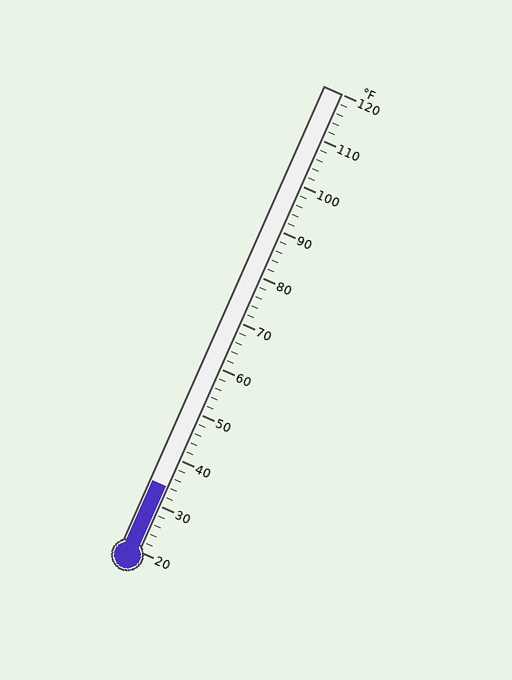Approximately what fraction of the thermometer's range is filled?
The thermometer is filled to approximately 15% of its range.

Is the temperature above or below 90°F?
The temperature is below 90°F.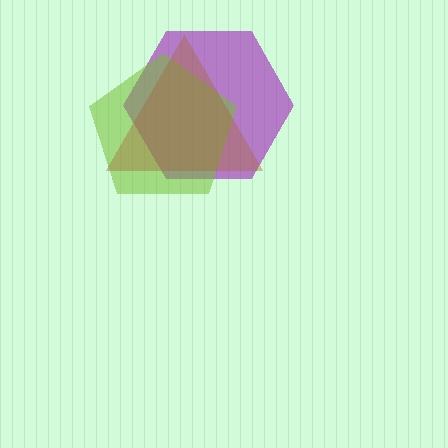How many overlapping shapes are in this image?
There are 3 overlapping shapes in the image.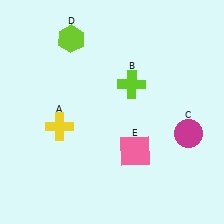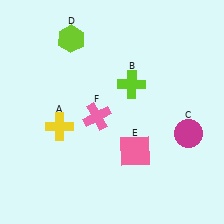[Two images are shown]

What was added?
A pink cross (F) was added in Image 2.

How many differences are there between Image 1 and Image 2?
There is 1 difference between the two images.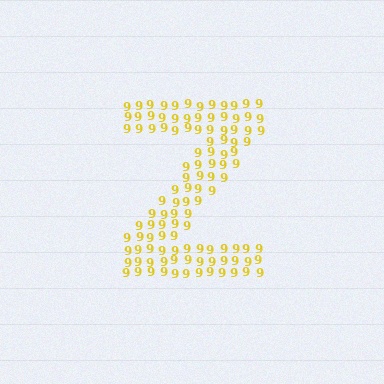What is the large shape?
The large shape is the letter Z.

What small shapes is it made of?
It is made of small digit 9's.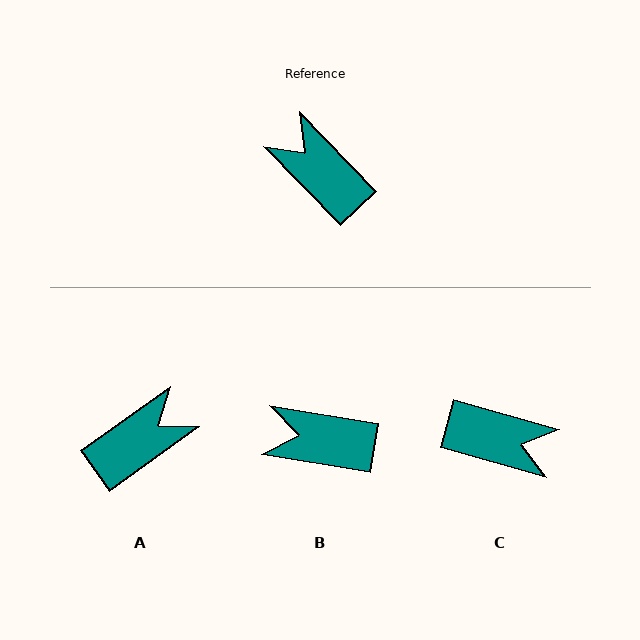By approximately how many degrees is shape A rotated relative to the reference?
Approximately 99 degrees clockwise.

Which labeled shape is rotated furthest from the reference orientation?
C, about 150 degrees away.